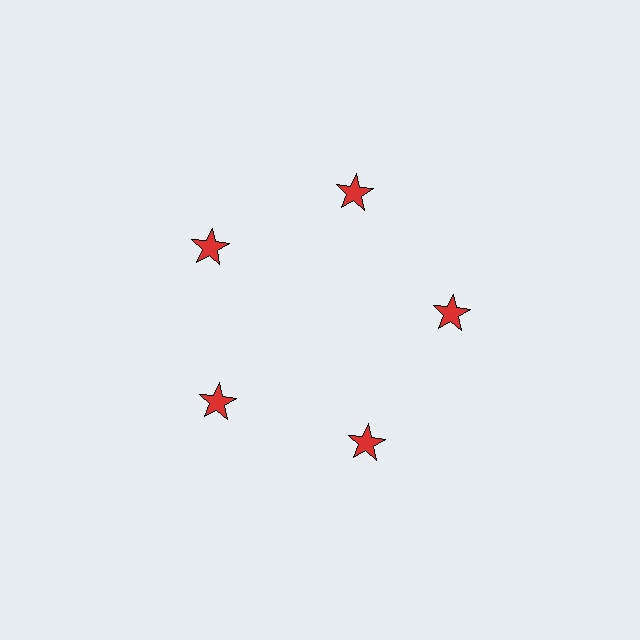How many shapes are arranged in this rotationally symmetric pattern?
There are 5 shapes, arranged in 5 groups of 1.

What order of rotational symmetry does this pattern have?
This pattern has 5-fold rotational symmetry.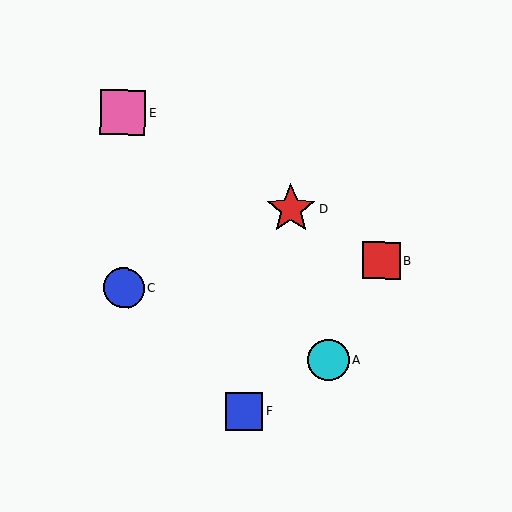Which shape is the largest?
The red star (labeled D) is the largest.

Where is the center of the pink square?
The center of the pink square is at (123, 113).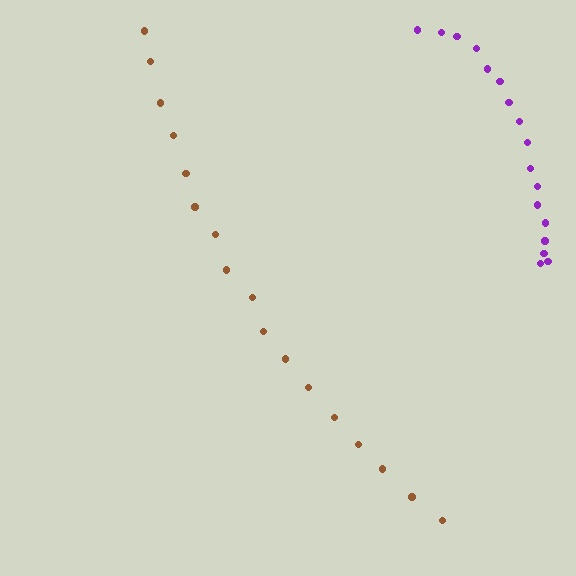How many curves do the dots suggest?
There are 2 distinct paths.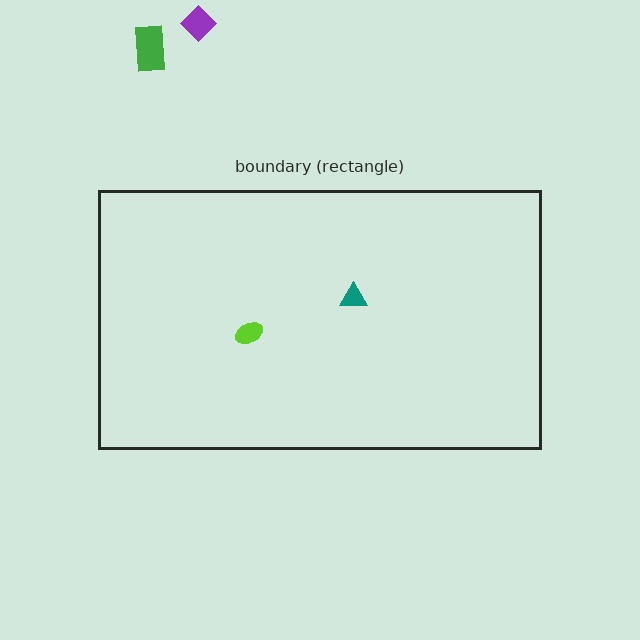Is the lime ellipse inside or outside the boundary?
Inside.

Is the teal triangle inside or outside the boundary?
Inside.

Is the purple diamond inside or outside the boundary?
Outside.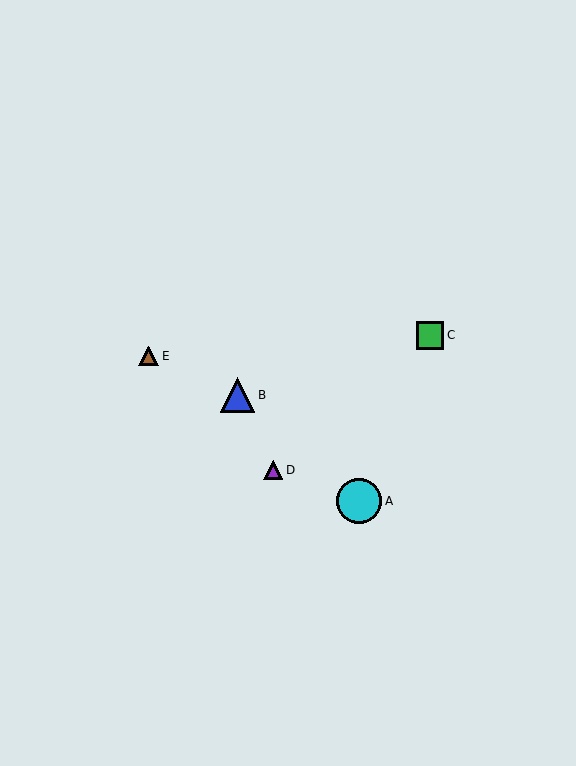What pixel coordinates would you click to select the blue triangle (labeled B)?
Click at (238, 395) to select the blue triangle B.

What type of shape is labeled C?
Shape C is a green square.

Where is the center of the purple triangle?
The center of the purple triangle is at (273, 470).